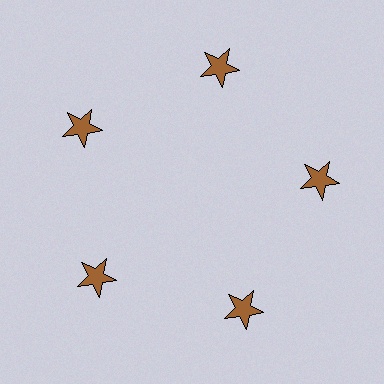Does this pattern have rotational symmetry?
Yes, this pattern has 5-fold rotational symmetry. It looks the same after rotating 72 degrees around the center.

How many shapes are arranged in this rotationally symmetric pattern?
There are 5 shapes, arranged in 5 groups of 1.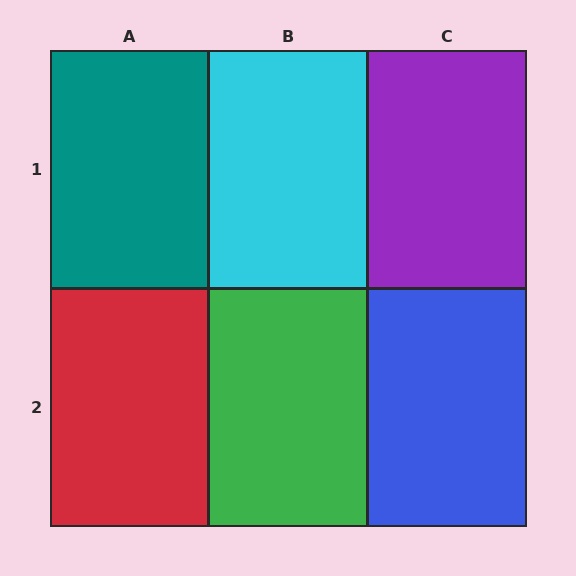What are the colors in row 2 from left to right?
Red, green, blue.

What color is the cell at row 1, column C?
Purple.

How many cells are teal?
1 cell is teal.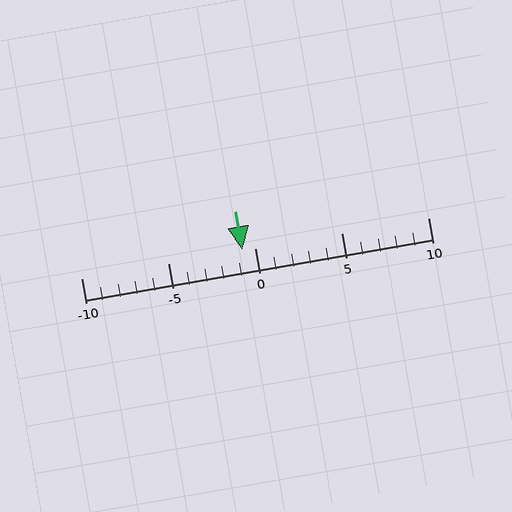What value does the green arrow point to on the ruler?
The green arrow points to approximately -1.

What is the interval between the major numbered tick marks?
The major tick marks are spaced 5 units apart.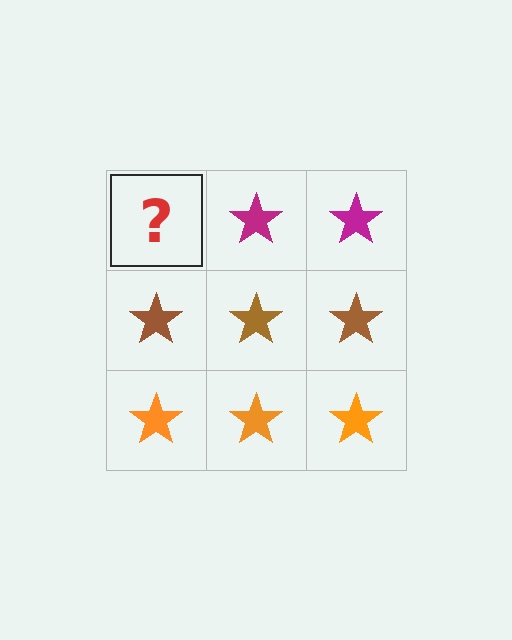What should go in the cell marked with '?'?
The missing cell should contain a magenta star.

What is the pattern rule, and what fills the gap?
The rule is that each row has a consistent color. The gap should be filled with a magenta star.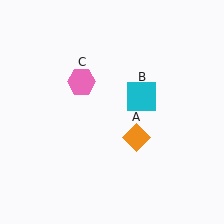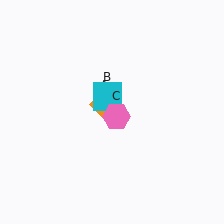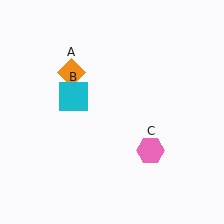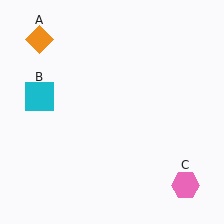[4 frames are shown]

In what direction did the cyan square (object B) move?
The cyan square (object B) moved left.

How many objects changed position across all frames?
3 objects changed position: orange diamond (object A), cyan square (object B), pink hexagon (object C).